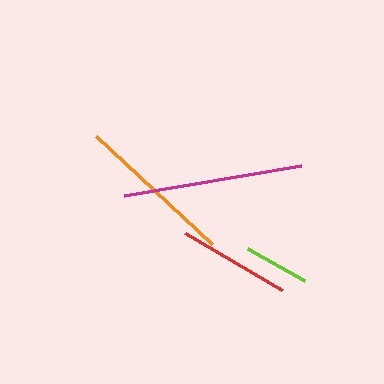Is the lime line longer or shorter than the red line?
The red line is longer than the lime line.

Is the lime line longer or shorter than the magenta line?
The magenta line is longer than the lime line.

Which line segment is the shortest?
The lime line is the shortest at approximately 65 pixels.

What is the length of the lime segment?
The lime segment is approximately 65 pixels long.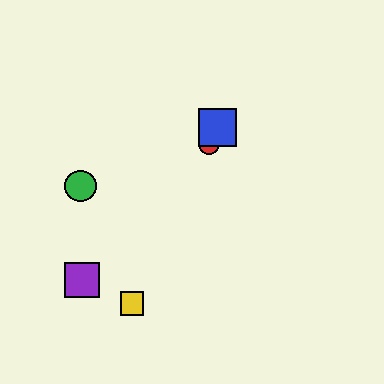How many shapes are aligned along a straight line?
3 shapes (the red circle, the blue square, the yellow square) are aligned along a straight line.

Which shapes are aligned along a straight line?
The red circle, the blue square, the yellow square are aligned along a straight line.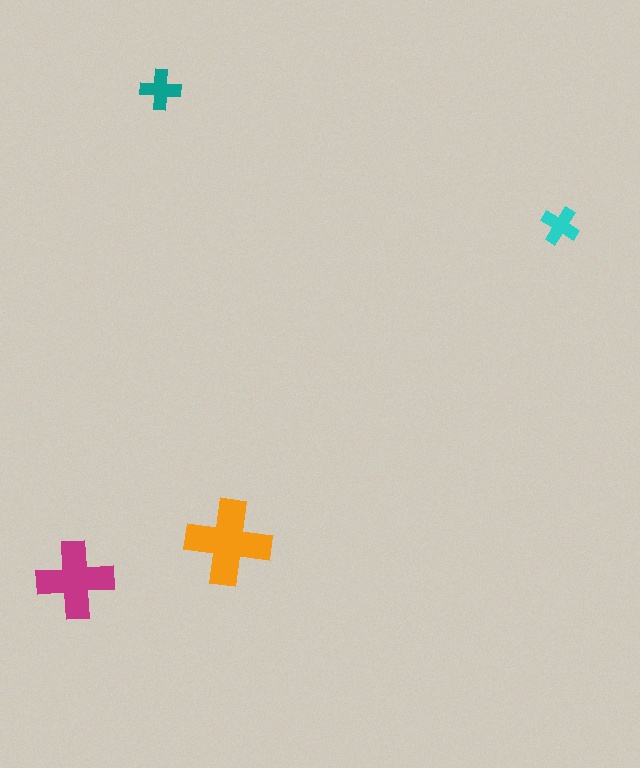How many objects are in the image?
There are 4 objects in the image.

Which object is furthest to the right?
The cyan cross is rightmost.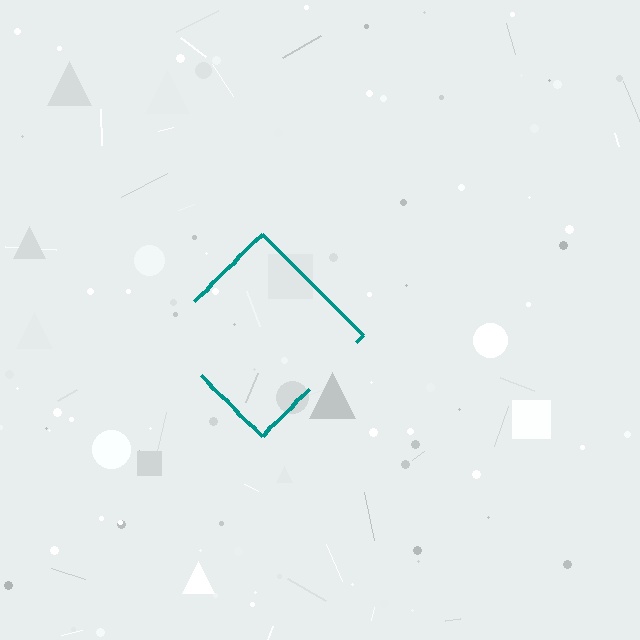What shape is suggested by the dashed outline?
The dashed outline suggests a diamond.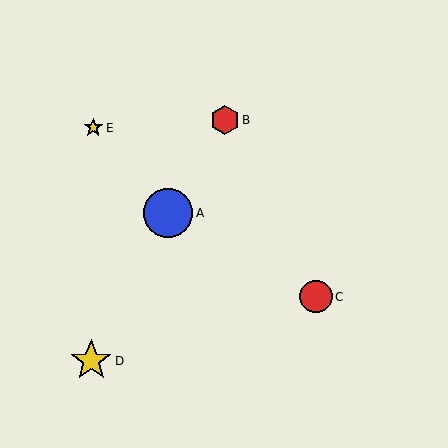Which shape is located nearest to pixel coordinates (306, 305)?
The red circle (labeled C) at (316, 297) is nearest to that location.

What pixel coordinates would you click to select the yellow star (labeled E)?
Click at (93, 128) to select the yellow star E.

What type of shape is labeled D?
Shape D is a yellow star.